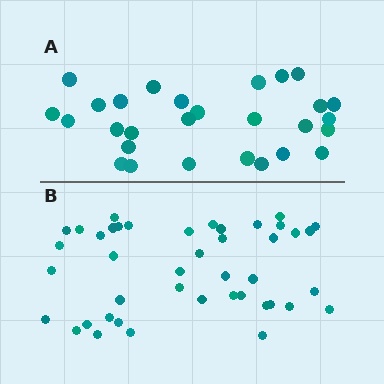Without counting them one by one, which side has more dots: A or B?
Region B (the bottom region) has more dots.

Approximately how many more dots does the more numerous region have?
Region B has approximately 15 more dots than region A.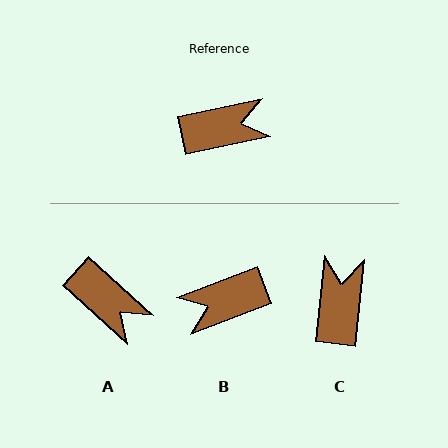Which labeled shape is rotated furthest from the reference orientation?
B, about 171 degrees away.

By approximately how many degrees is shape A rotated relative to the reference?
Approximately 54 degrees clockwise.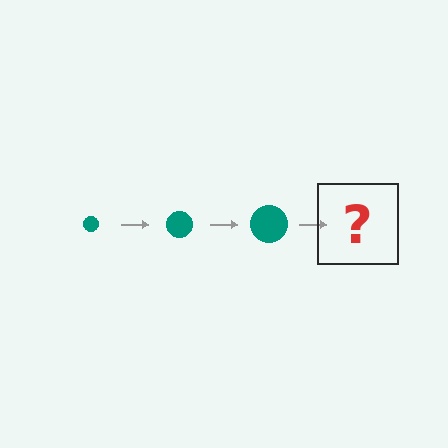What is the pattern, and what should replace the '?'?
The pattern is that the circle gets progressively larger each step. The '?' should be a teal circle, larger than the previous one.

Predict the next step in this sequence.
The next step is a teal circle, larger than the previous one.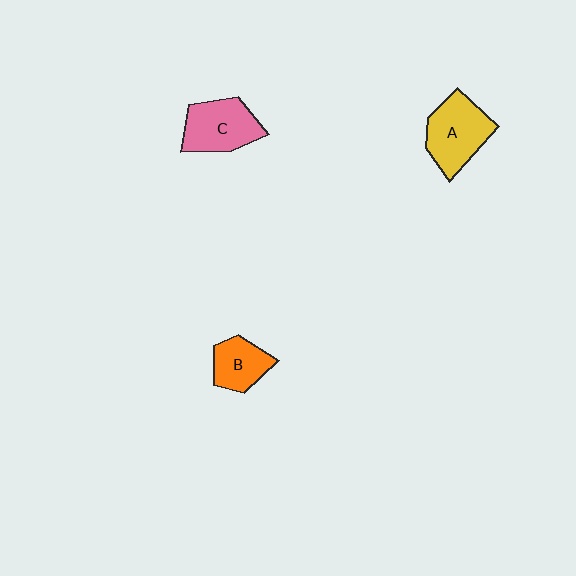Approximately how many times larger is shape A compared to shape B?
Approximately 1.5 times.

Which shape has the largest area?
Shape A (yellow).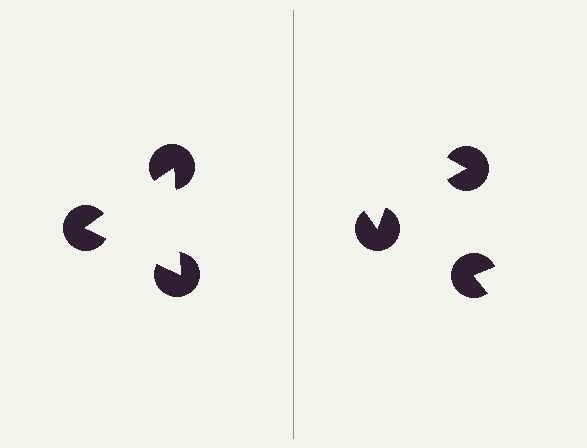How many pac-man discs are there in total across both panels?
6 — 3 on each side.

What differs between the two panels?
The pac-man discs are positioned identically on both sides; only the wedge orientations differ. On the left they align to a triangle; on the right they are misaligned.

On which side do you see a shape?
An illusory triangle appears on the left side. On the right side the wedge cuts are rotated, so no coherent shape forms.